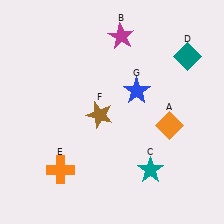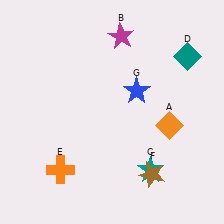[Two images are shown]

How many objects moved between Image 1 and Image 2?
1 object moved between the two images.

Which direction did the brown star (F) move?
The brown star (F) moved down.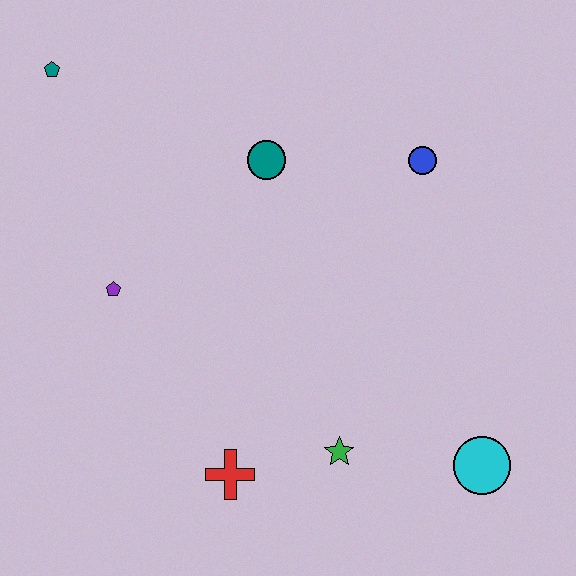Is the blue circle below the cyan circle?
No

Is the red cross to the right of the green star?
No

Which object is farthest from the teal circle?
The cyan circle is farthest from the teal circle.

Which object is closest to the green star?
The red cross is closest to the green star.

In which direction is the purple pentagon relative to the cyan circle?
The purple pentagon is to the left of the cyan circle.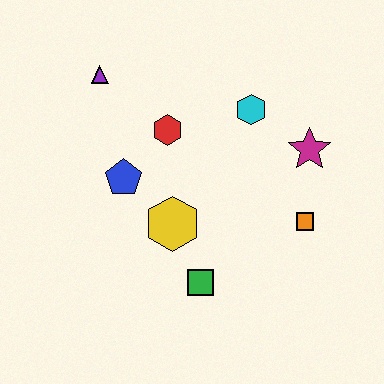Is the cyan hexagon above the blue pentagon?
Yes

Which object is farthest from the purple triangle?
The orange square is farthest from the purple triangle.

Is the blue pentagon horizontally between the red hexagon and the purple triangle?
Yes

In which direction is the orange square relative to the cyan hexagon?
The orange square is below the cyan hexagon.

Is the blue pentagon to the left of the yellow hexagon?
Yes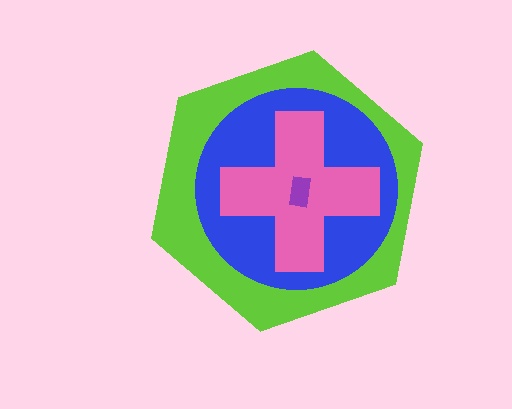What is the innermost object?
The purple rectangle.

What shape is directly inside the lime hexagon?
The blue circle.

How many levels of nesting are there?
4.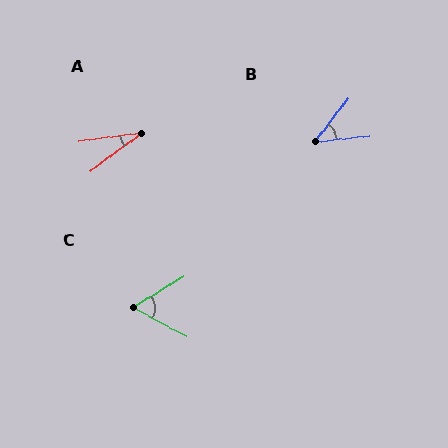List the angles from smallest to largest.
A (29°), B (47°), C (60°).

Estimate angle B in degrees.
Approximately 47 degrees.